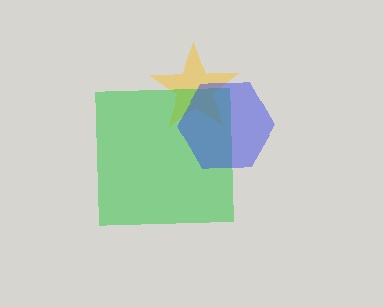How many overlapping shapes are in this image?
There are 3 overlapping shapes in the image.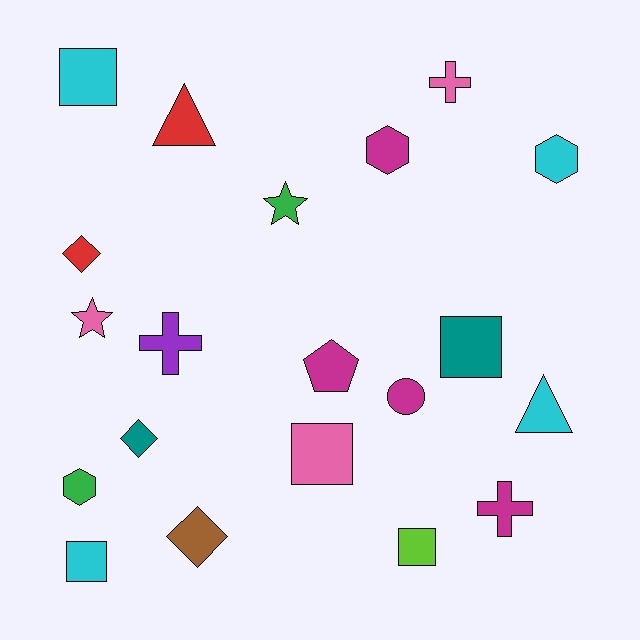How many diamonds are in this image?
There are 3 diamonds.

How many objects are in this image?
There are 20 objects.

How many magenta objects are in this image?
There are 4 magenta objects.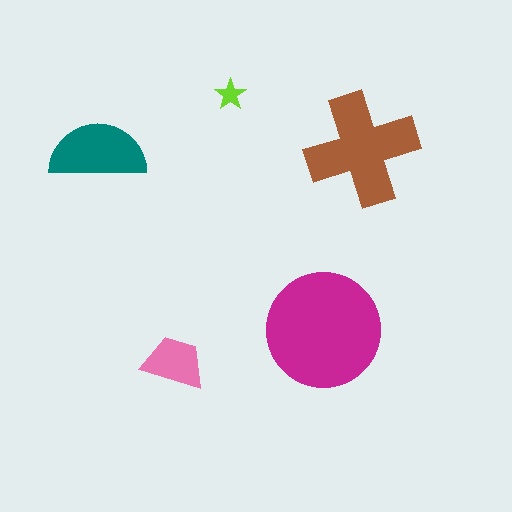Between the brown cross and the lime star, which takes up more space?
The brown cross.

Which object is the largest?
The magenta circle.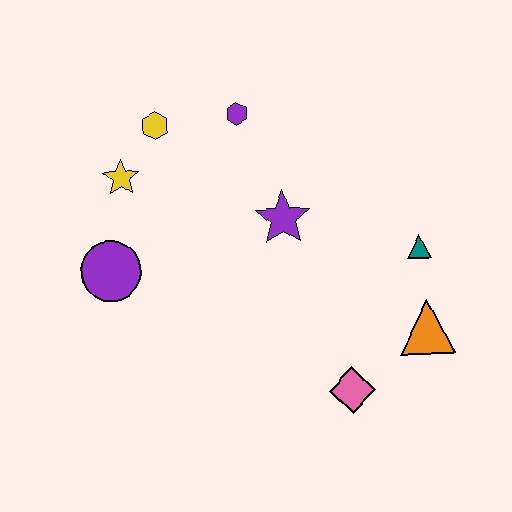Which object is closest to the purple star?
The purple hexagon is closest to the purple star.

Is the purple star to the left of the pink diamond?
Yes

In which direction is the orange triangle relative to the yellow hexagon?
The orange triangle is to the right of the yellow hexagon.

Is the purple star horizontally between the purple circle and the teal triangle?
Yes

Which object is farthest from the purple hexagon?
The pink diamond is farthest from the purple hexagon.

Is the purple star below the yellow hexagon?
Yes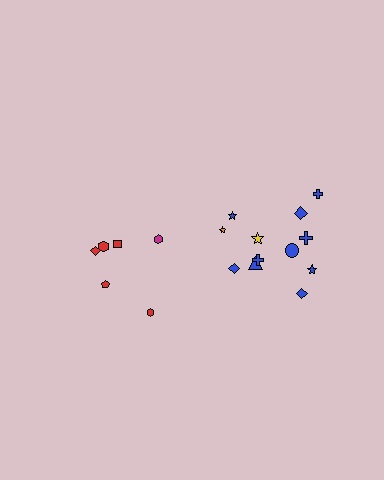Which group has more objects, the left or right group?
The right group.